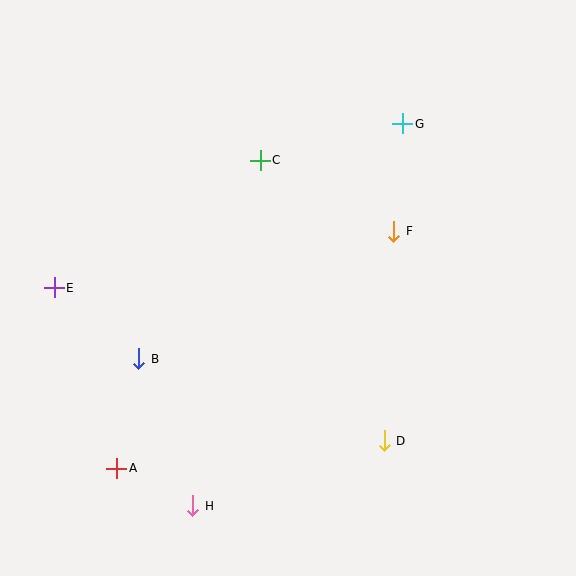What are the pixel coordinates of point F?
Point F is at (394, 231).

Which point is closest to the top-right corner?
Point G is closest to the top-right corner.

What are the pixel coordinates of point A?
Point A is at (117, 468).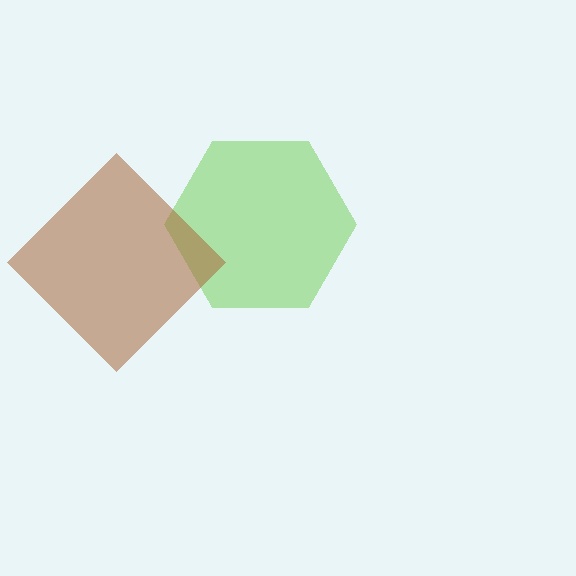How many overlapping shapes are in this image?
There are 2 overlapping shapes in the image.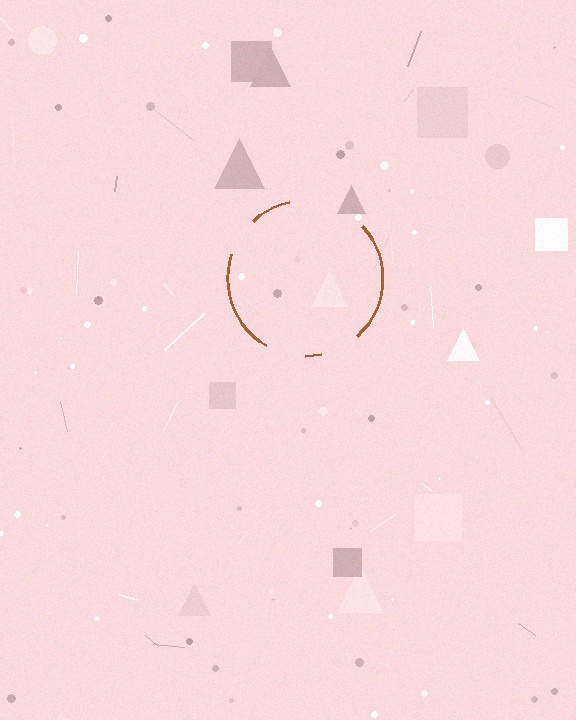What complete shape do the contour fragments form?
The contour fragments form a circle.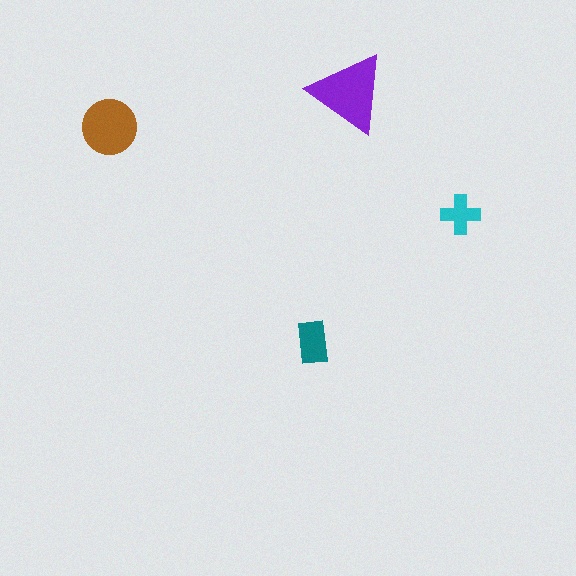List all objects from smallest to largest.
The cyan cross, the teal rectangle, the brown circle, the purple triangle.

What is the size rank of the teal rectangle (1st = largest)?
3rd.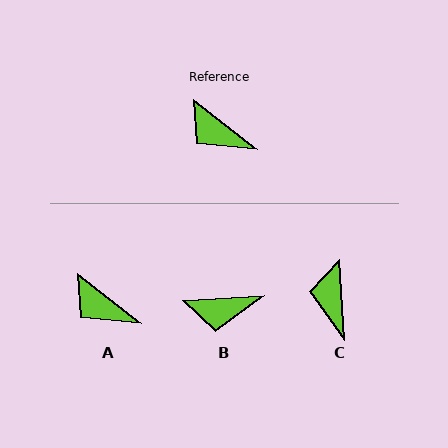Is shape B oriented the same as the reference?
No, it is off by about 42 degrees.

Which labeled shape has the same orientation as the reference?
A.